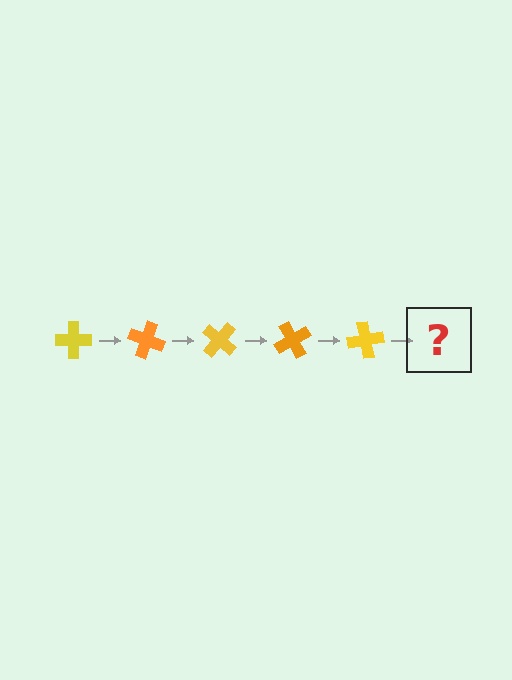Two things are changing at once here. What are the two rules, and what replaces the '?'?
The two rules are that it rotates 20 degrees each step and the color cycles through yellow and orange. The '?' should be an orange cross, rotated 100 degrees from the start.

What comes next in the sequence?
The next element should be an orange cross, rotated 100 degrees from the start.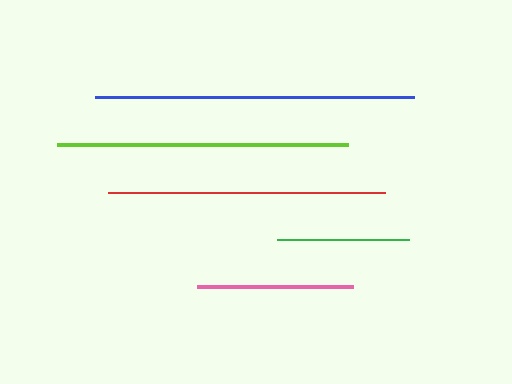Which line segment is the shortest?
The green line is the shortest at approximately 132 pixels.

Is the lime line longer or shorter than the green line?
The lime line is longer than the green line.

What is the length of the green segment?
The green segment is approximately 132 pixels long.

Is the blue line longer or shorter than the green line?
The blue line is longer than the green line.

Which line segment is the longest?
The blue line is the longest at approximately 319 pixels.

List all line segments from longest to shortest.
From longest to shortest: blue, lime, red, pink, green.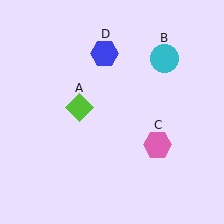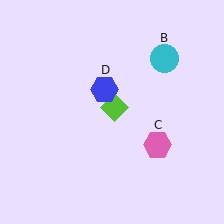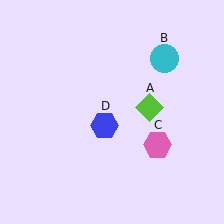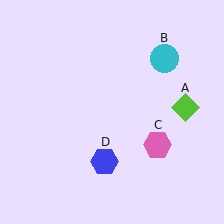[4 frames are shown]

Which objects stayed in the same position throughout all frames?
Cyan circle (object B) and pink hexagon (object C) remained stationary.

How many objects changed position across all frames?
2 objects changed position: lime diamond (object A), blue hexagon (object D).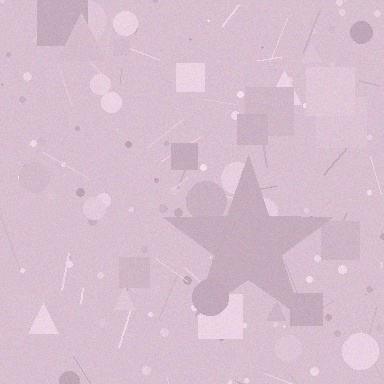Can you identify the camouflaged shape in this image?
The camouflaged shape is a star.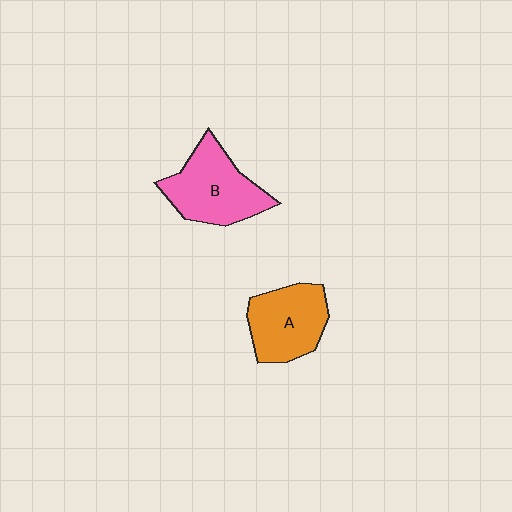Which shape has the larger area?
Shape B (pink).